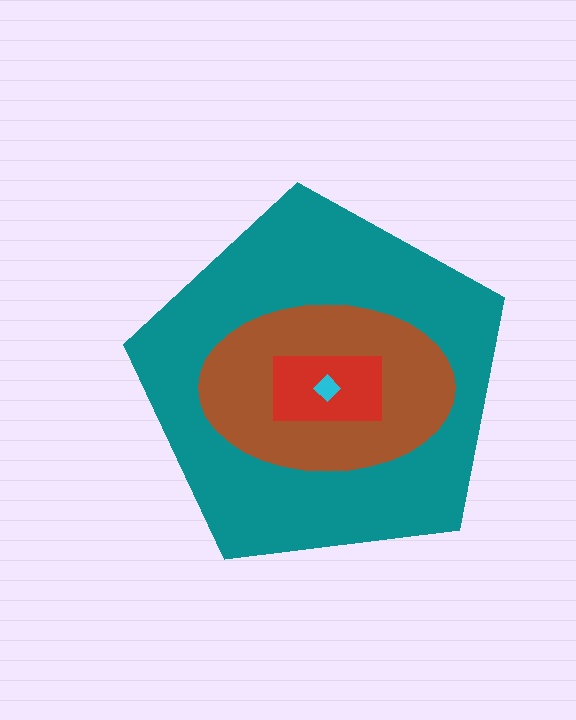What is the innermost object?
The cyan diamond.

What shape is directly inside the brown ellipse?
The red rectangle.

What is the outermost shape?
The teal pentagon.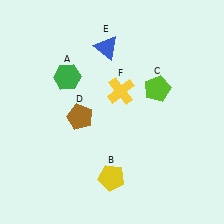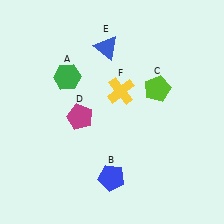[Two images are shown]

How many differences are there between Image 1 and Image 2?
There are 2 differences between the two images.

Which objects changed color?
B changed from yellow to blue. D changed from brown to magenta.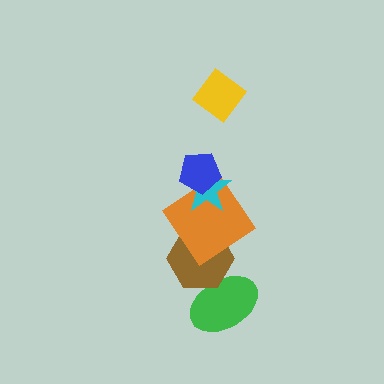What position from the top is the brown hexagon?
The brown hexagon is 5th from the top.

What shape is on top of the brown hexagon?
The orange diamond is on top of the brown hexagon.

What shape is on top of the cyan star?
The blue pentagon is on top of the cyan star.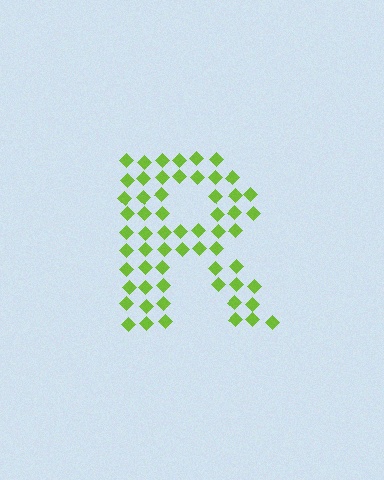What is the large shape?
The large shape is the letter R.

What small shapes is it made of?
It is made of small diamonds.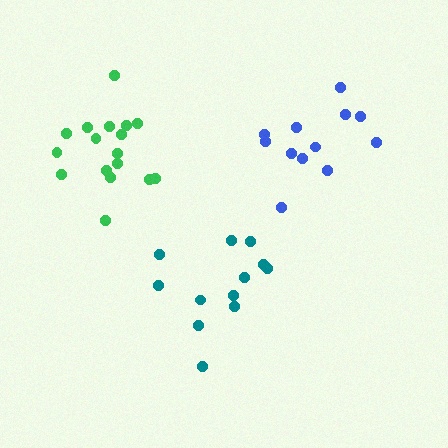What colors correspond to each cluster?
The clusters are colored: teal, green, blue.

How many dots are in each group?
Group 1: 12 dots, Group 2: 17 dots, Group 3: 12 dots (41 total).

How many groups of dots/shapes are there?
There are 3 groups.